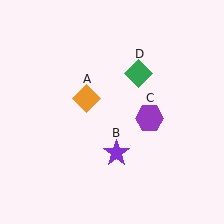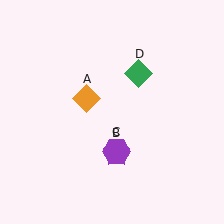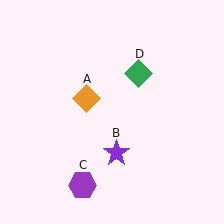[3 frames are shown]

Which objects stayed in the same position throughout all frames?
Orange diamond (object A) and purple star (object B) and green diamond (object D) remained stationary.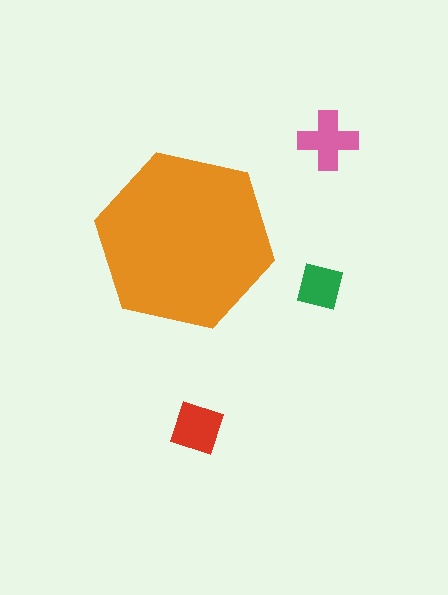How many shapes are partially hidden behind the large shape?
0 shapes are partially hidden.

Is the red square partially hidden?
No, the red square is fully visible.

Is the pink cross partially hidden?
No, the pink cross is fully visible.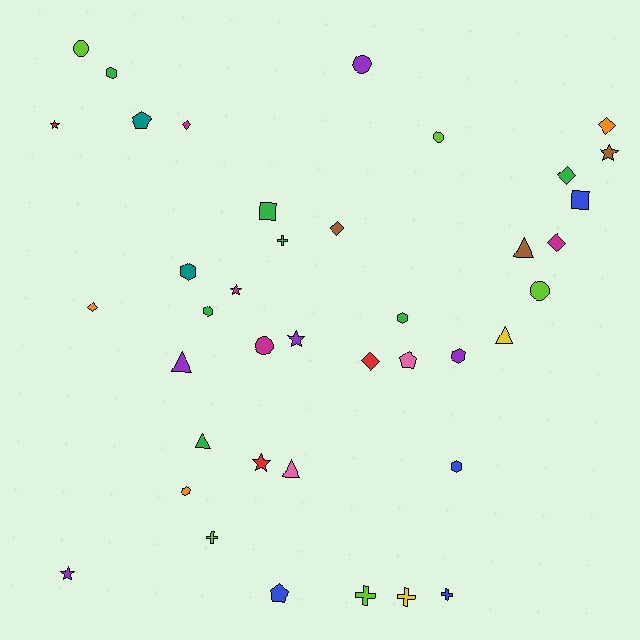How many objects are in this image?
There are 40 objects.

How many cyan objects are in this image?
There are no cyan objects.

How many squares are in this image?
There are 2 squares.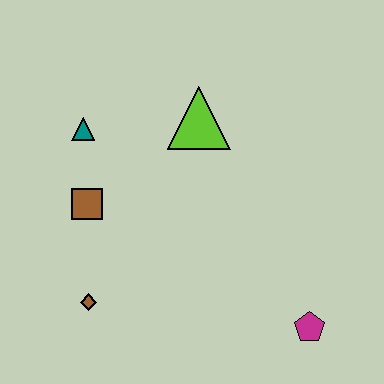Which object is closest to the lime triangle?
The teal triangle is closest to the lime triangle.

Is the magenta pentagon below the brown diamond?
Yes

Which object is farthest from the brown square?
The magenta pentagon is farthest from the brown square.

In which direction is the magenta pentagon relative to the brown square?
The magenta pentagon is to the right of the brown square.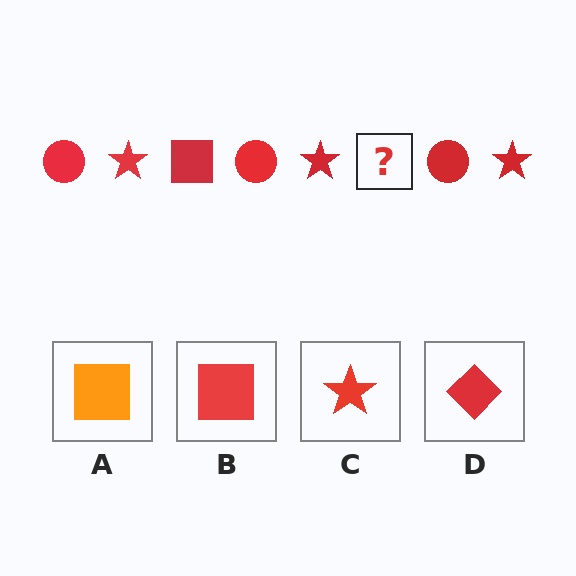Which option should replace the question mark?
Option B.